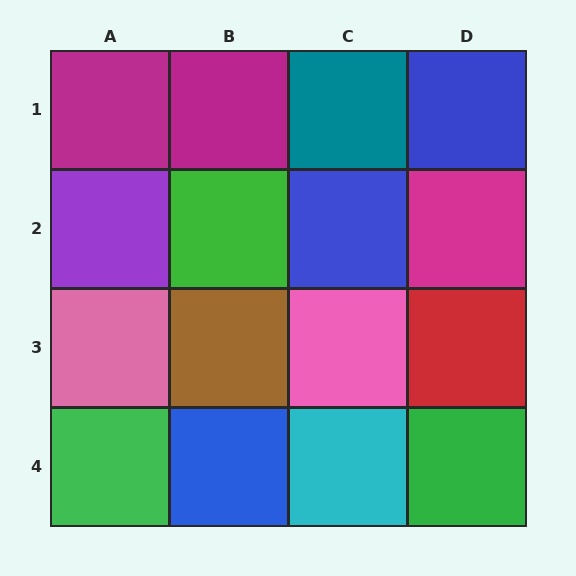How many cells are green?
3 cells are green.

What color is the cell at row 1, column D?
Blue.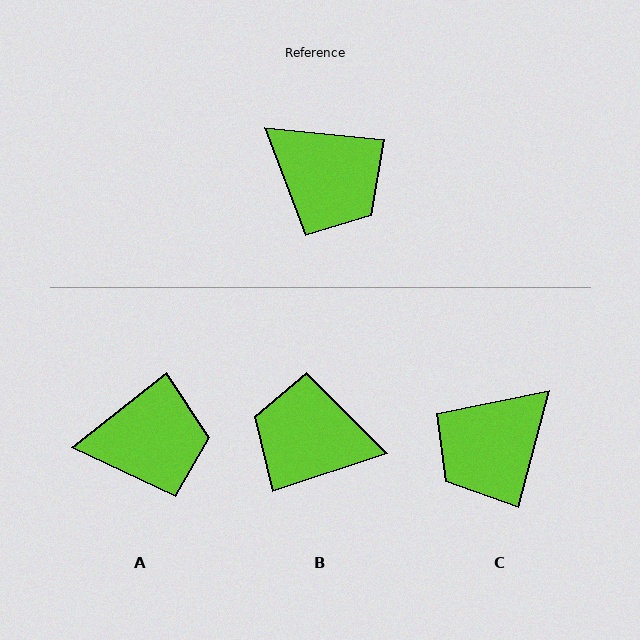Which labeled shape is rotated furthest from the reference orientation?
B, about 156 degrees away.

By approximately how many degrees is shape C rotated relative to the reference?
Approximately 99 degrees clockwise.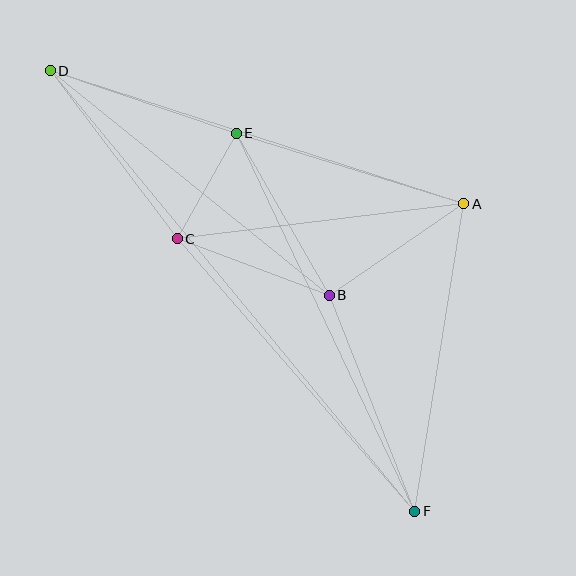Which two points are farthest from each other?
Points D and F are farthest from each other.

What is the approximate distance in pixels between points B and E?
The distance between B and E is approximately 186 pixels.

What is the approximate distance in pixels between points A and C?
The distance between A and C is approximately 289 pixels.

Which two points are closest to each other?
Points C and E are closest to each other.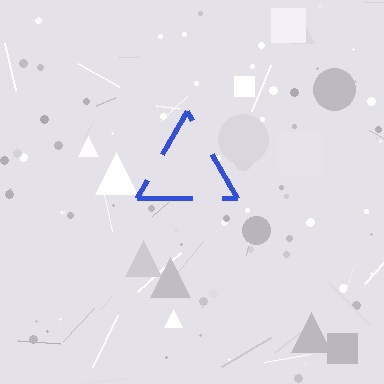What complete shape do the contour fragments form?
The contour fragments form a triangle.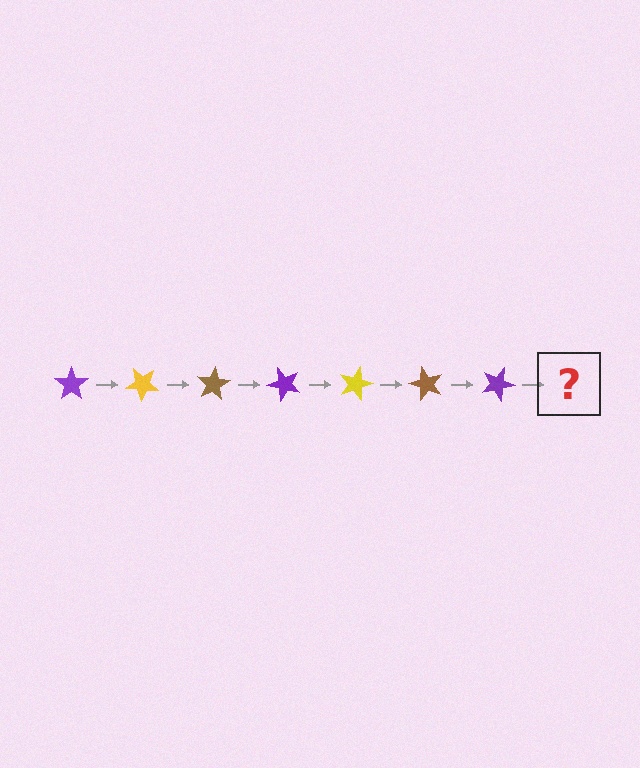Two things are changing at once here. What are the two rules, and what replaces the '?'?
The two rules are that it rotates 40 degrees each step and the color cycles through purple, yellow, and brown. The '?' should be a yellow star, rotated 280 degrees from the start.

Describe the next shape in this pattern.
It should be a yellow star, rotated 280 degrees from the start.